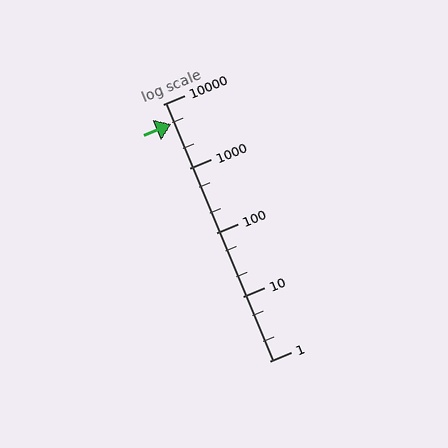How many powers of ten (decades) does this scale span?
The scale spans 4 decades, from 1 to 10000.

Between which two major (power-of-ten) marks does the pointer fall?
The pointer is between 1000 and 10000.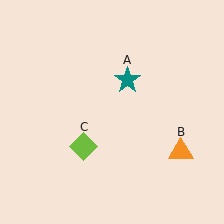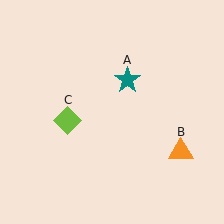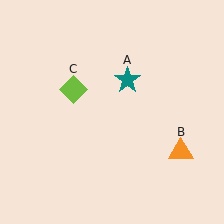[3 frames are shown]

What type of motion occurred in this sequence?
The lime diamond (object C) rotated clockwise around the center of the scene.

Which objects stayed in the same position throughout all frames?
Teal star (object A) and orange triangle (object B) remained stationary.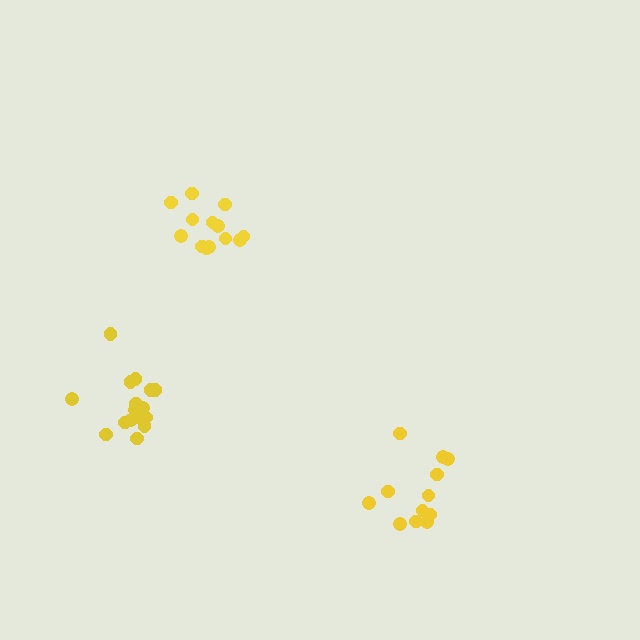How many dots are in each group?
Group 1: 13 dots, Group 2: 12 dots, Group 3: 16 dots (41 total).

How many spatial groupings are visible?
There are 3 spatial groupings.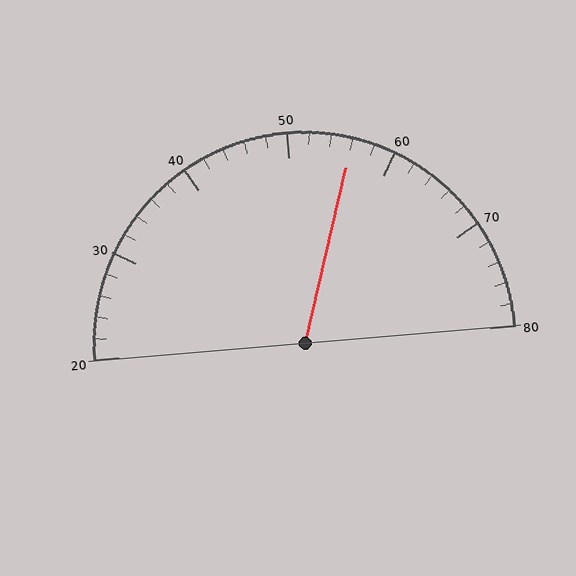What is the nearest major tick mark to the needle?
The nearest major tick mark is 60.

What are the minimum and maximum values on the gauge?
The gauge ranges from 20 to 80.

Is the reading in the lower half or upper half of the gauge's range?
The reading is in the upper half of the range (20 to 80).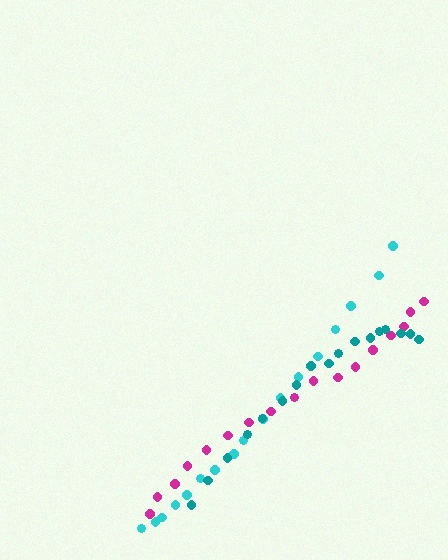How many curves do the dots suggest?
There are 3 distinct paths.